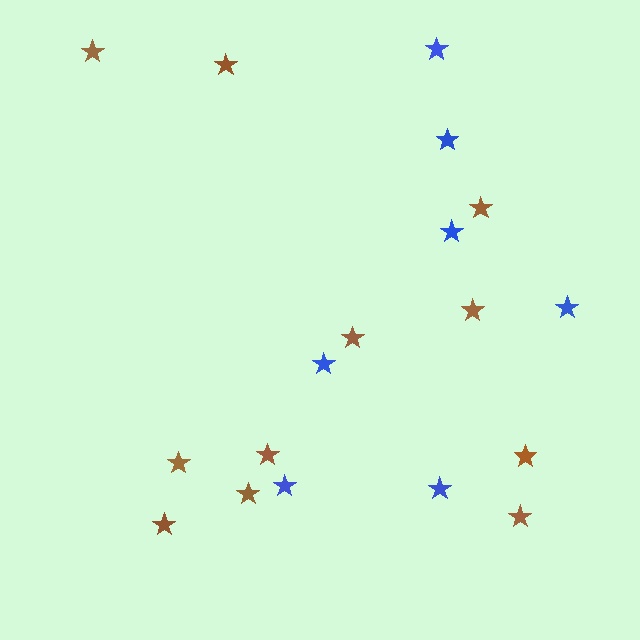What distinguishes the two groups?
There are 2 groups: one group of blue stars (7) and one group of brown stars (11).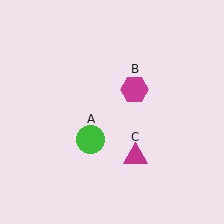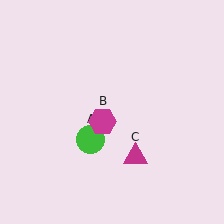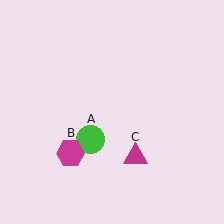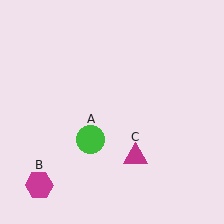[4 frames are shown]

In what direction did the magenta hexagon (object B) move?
The magenta hexagon (object B) moved down and to the left.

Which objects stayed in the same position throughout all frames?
Green circle (object A) and magenta triangle (object C) remained stationary.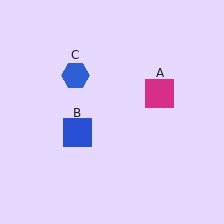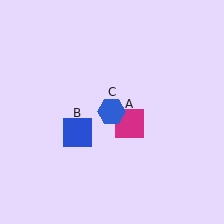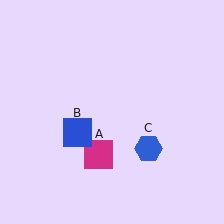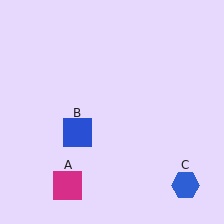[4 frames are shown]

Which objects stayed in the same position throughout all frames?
Blue square (object B) remained stationary.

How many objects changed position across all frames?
2 objects changed position: magenta square (object A), blue hexagon (object C).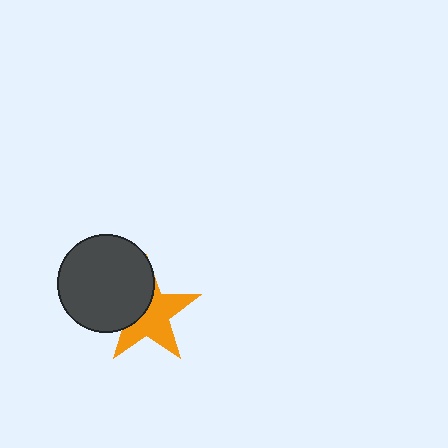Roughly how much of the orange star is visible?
About half of it is visible (roughly 59%).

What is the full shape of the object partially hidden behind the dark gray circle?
The partially hidden object is an orange star.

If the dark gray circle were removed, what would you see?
You would see the complete orange star.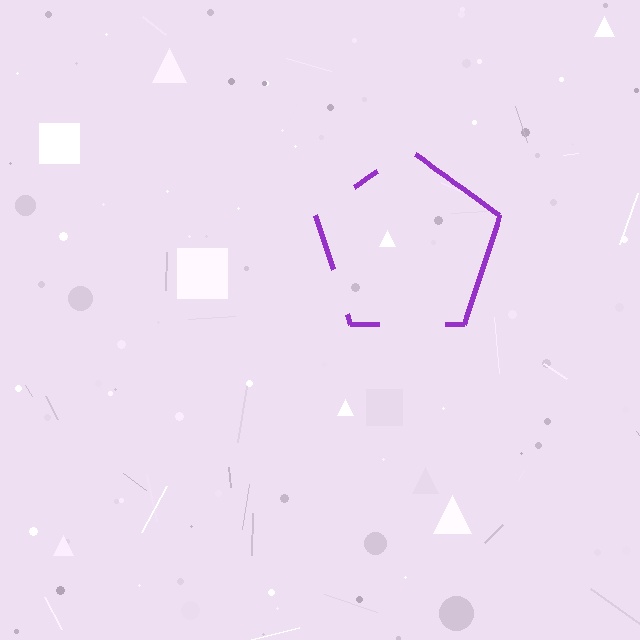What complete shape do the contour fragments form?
The contour fragments form a pentagon.